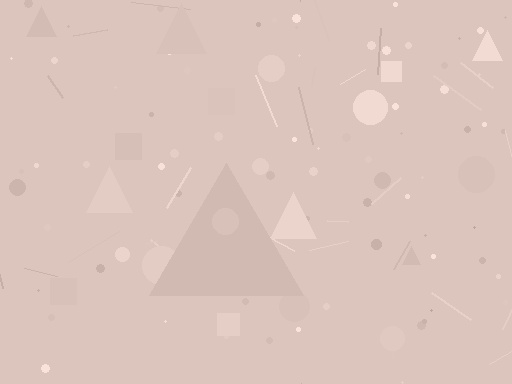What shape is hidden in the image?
A triangle is hidden in the image.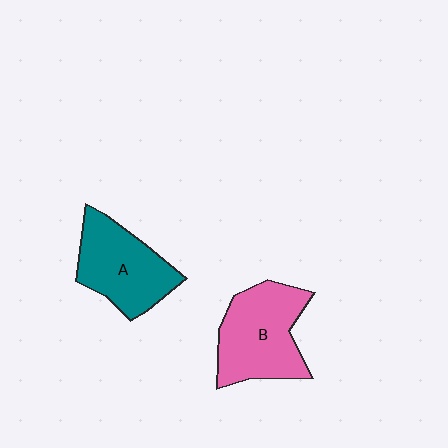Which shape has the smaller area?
Shape A (teal).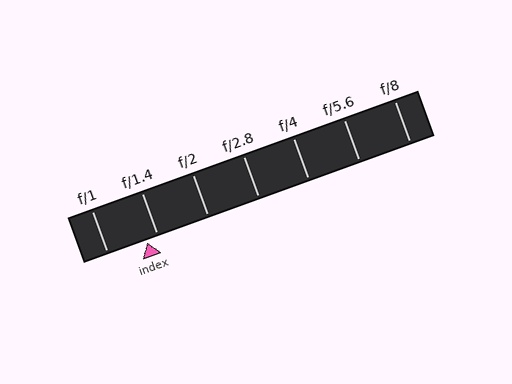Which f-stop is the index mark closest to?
The index mark is closest to f/1.4.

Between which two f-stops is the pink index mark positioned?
The index mark is between f/1 and f/1.4.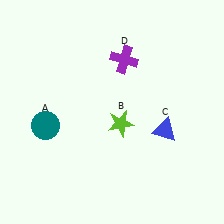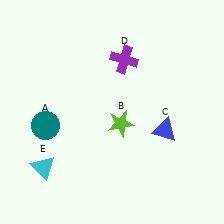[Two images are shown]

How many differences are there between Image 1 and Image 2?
There is 1 difference between the two images.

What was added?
A cyan triangle (E) was added in Image 2.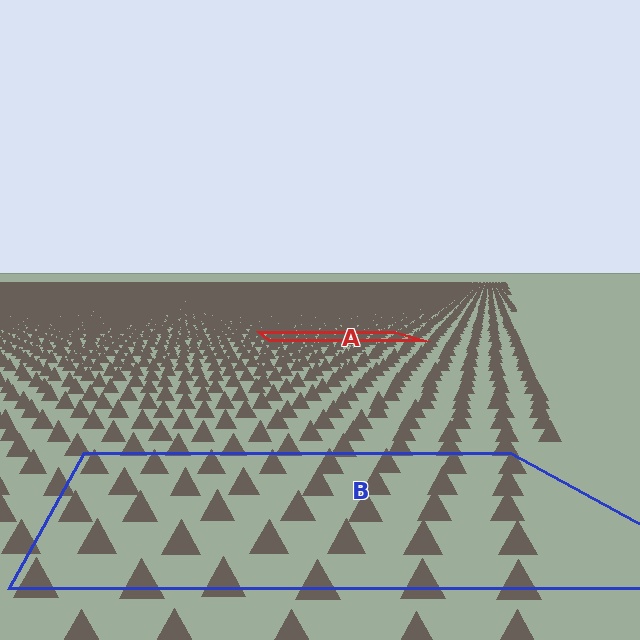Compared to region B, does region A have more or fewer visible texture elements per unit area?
Region A has more texture elements per unit area — they are packed more densely because it is farther away.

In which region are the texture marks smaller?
The texture marks are smaller in region A, because it is farther away.